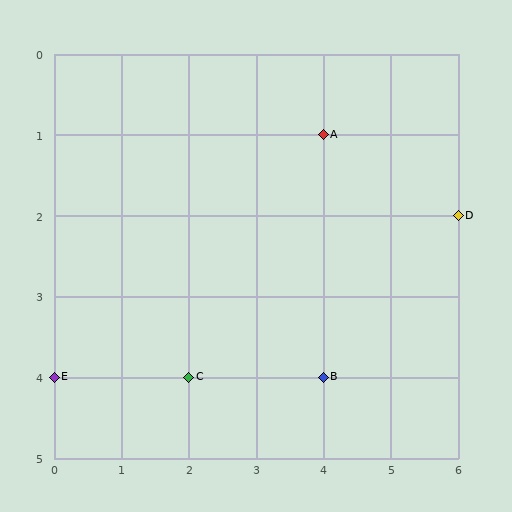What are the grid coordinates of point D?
Point D is at grid coordinates (6, 2).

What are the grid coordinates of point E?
Point E is at grid coordinates (0, 4).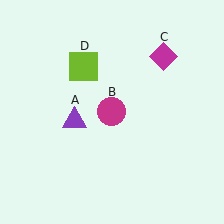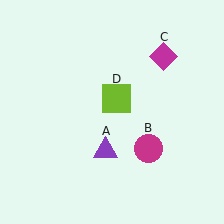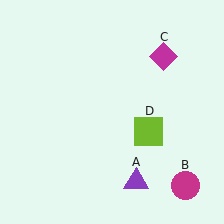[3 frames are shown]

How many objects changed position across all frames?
3 objects changed position: purple triangle (object A), magenta circle (object B), lime square (object D).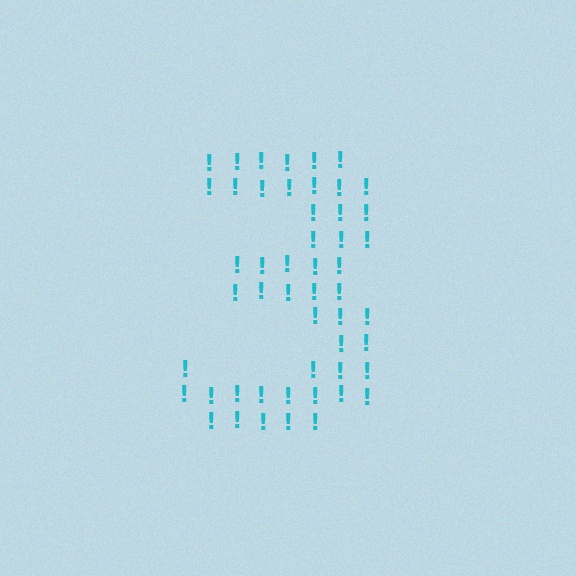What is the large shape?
The large shape is the digit 3.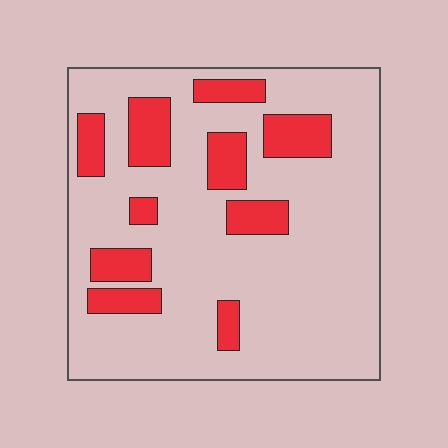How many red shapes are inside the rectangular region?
10.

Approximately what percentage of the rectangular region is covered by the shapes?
Approximately 20%.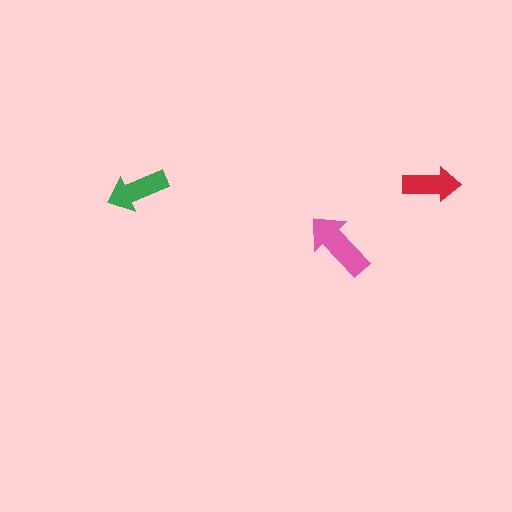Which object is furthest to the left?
The green arrow is leftmost.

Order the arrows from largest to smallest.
the pink one, the green one, the red one.